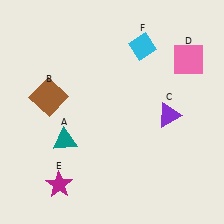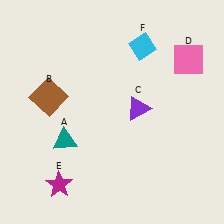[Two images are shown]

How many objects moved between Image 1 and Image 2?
1 object moved between the two images.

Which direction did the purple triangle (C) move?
The purple triangle (C) moved left.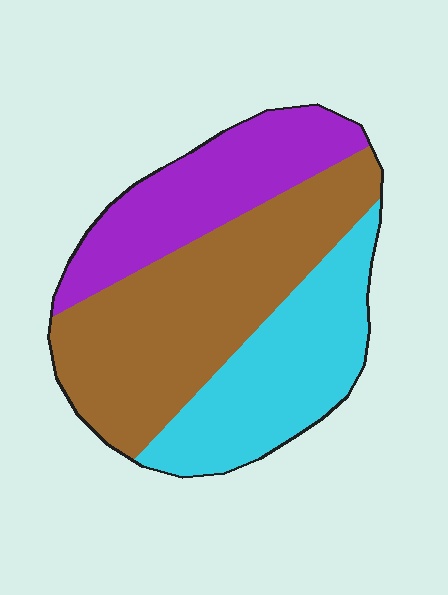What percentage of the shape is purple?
Purple takes up about one quarter (1/4) of the shape.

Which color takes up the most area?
Brown, at roughly 45%.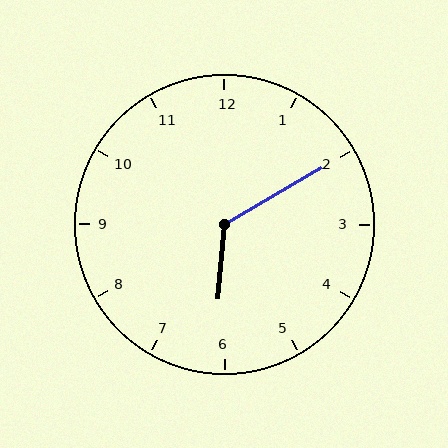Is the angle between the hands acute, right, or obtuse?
It is obtuse.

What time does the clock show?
6:10.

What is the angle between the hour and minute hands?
Approximately 125 degrees.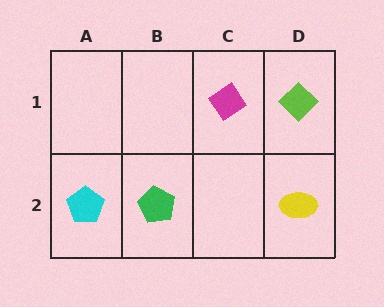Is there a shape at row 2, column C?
No, that cell is empty.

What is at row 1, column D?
A lime diamond.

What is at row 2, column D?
A yellow ellipse.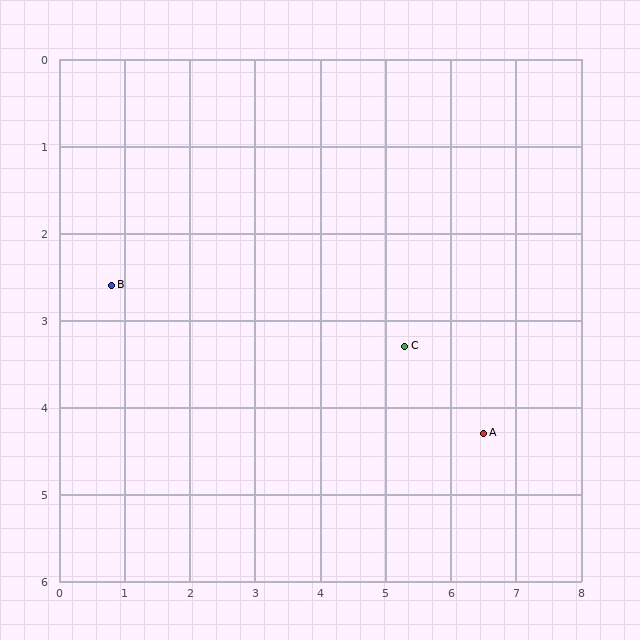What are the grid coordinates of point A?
Point A is at approximately (6.5, 4.3).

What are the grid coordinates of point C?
Point C is at approximately (5.3, 3.3).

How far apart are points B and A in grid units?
Points B and A are about 5.9 grid units apart.